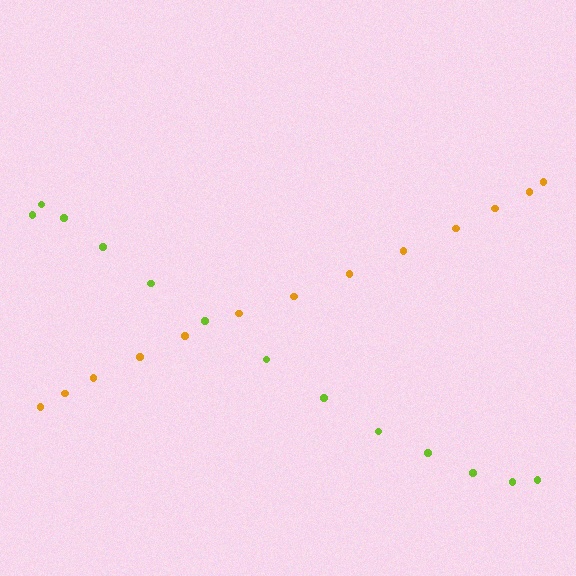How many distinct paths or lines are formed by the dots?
There are 2 distinct paths.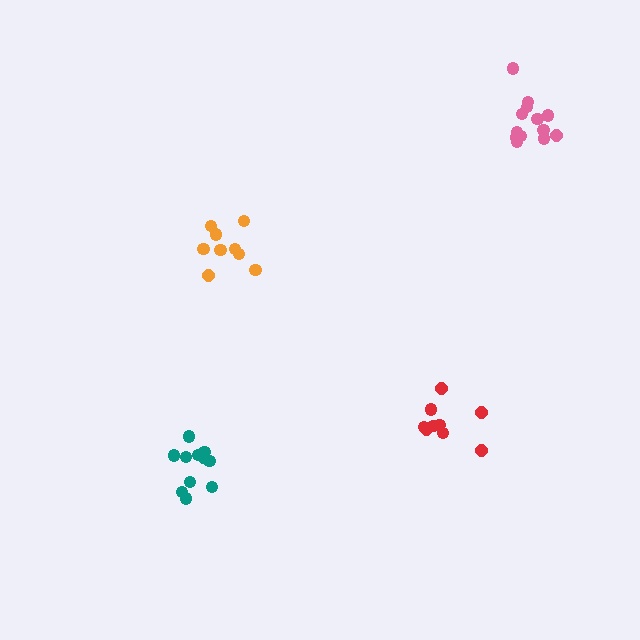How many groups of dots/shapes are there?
There are 4 groups.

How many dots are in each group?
Group 1: 11 dots, Group 2: 9 dots, Group 3: 9 dots, Group 4: 13 dots (42 total).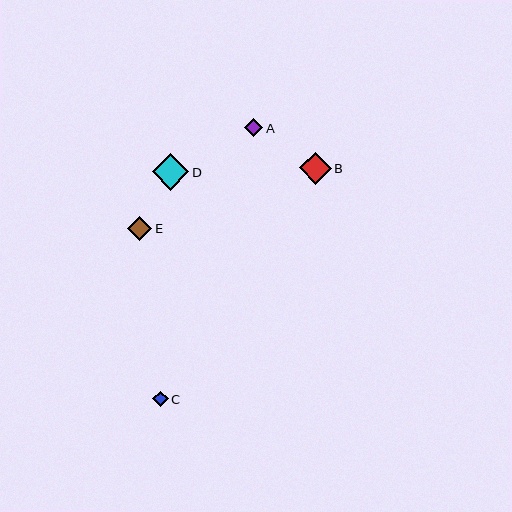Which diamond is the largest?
Diamond D is the largest with a size of approximately 37 pixels.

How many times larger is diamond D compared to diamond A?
Diamond D is approximately 2.0 times the size of diamond A.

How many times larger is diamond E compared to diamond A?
Diamond E is approximately 1.3 times the size of diamond A.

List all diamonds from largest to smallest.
From largest to smallest: D, B, E, A, C.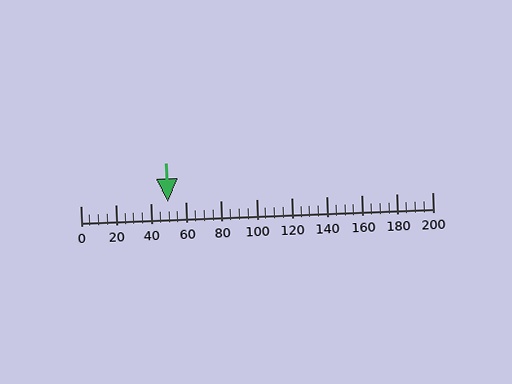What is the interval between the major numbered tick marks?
The major tick marks are spaced 20 units apart.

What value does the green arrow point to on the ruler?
The green arrow points to approximately 50.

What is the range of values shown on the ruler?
The ruler shows values from 0 to 200.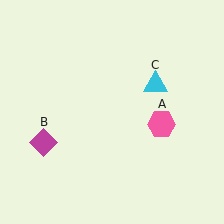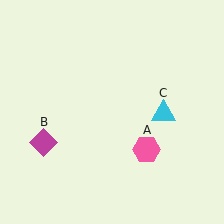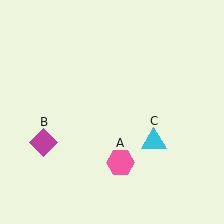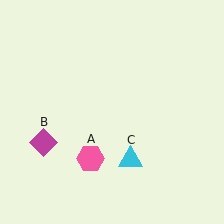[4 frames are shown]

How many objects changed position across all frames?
2 objects changed position: pink hexagon (object A), cyan triangle (object C).